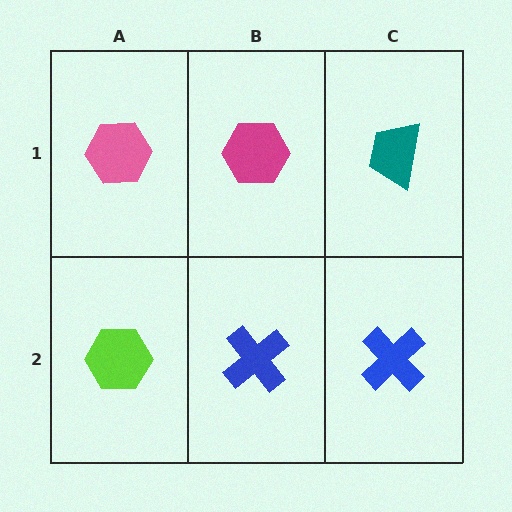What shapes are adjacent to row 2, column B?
A magenta hexagon (row 1, column B), a lime hexagon (row 2, column A), a blue cross (row 2, column C).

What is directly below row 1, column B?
A blue cross.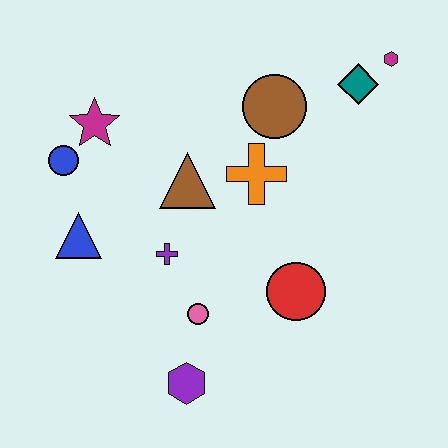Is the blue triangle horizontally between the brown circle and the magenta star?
No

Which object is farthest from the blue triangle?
The magenta hexagon is farthest from the blue triangle.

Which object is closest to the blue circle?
The magenta star is closest to the blue circle.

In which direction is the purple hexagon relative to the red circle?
The purple hexagon is to the left of the red circle.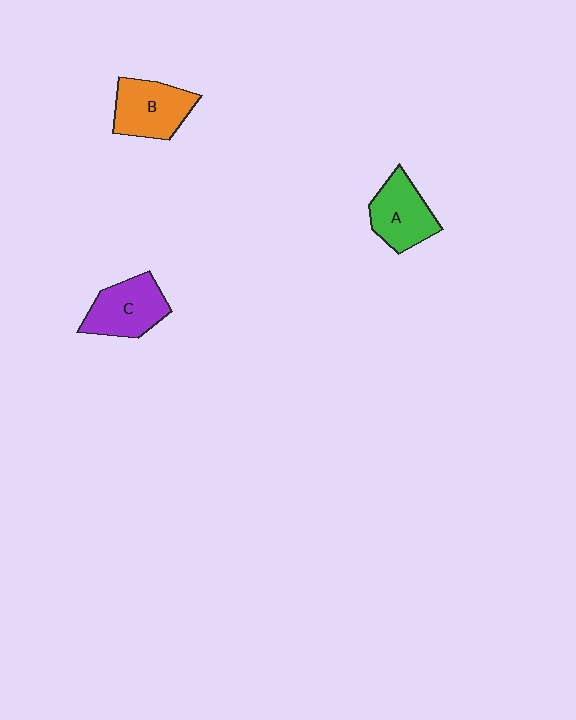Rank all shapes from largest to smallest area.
From largest to smallest: B (orange), C (purple), A (green).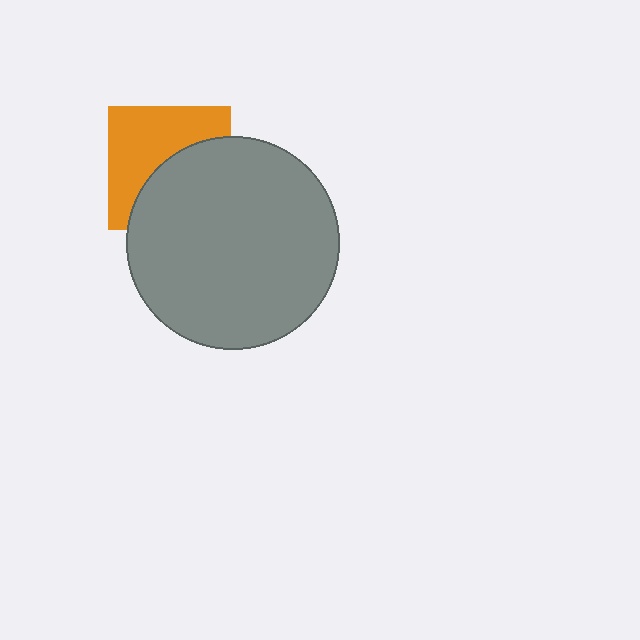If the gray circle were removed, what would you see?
You would see the complete orange square.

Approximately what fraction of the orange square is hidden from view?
Roughly 48% of the orange square is hidden behind the gray circle.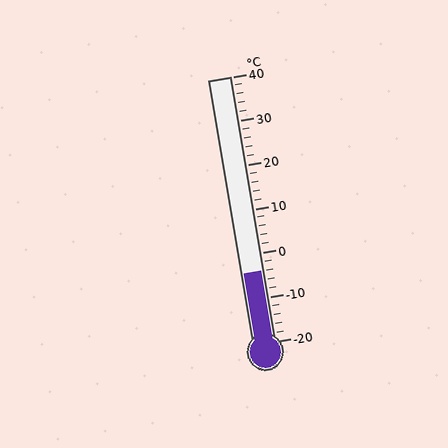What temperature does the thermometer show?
The thermometer shows approximately -4°C.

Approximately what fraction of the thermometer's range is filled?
The thermometer is filled to approximately 25% of its range.